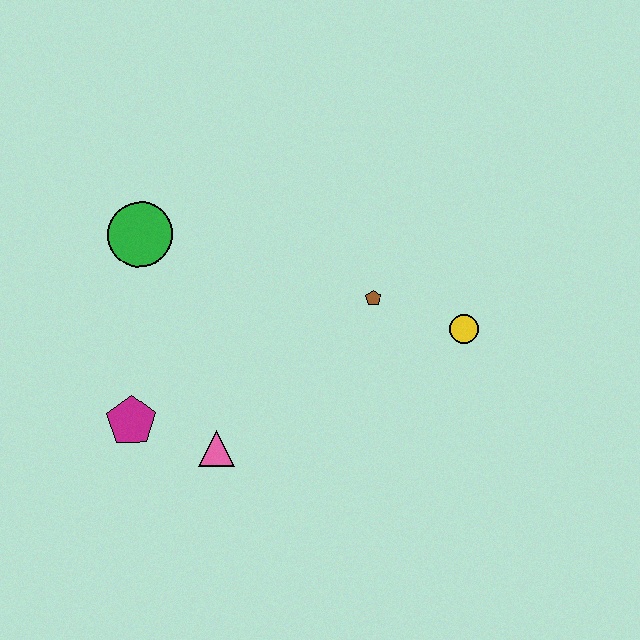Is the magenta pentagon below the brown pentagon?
Yes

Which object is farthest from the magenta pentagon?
The yellow circle is farthest from the magenta pentagon.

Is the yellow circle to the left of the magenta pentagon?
No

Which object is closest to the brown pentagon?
The yellow circle is closest to the brown pentagon.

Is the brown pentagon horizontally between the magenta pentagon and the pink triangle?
No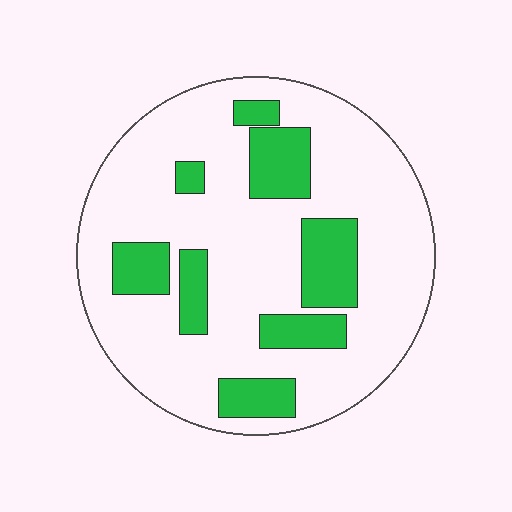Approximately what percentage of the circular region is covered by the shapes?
Approximately 25%.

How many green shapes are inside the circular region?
8.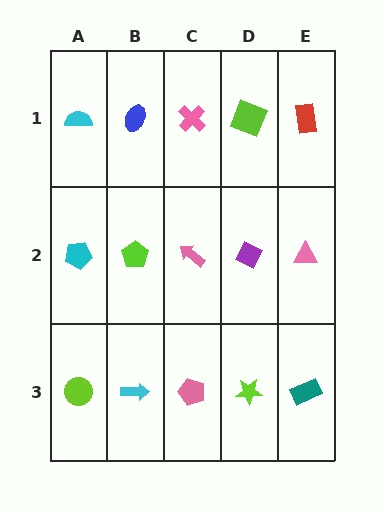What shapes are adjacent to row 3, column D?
A purple diamond (row 2, column D), a pink pentagon (row 3, column C), a teal rectangle (row 3, column E).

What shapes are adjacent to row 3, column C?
A pink arrow (row 2, column C), a cyan arrow (row 3, column B), a lime star (row 3, column D).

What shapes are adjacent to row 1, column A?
A cyan pentagon (row 2, column A), a blue ellipse (row 1, column B).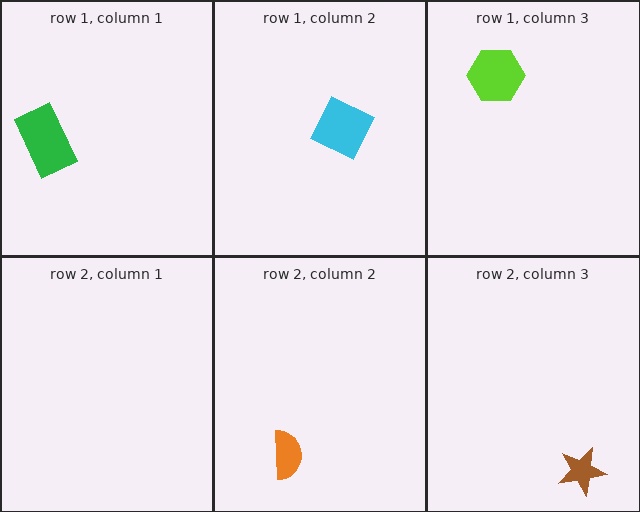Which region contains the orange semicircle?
The row 2, column 2 region.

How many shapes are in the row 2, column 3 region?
1.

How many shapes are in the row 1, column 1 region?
1.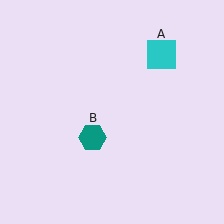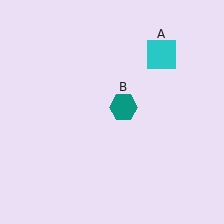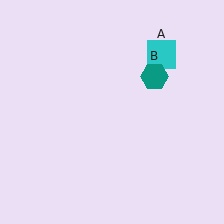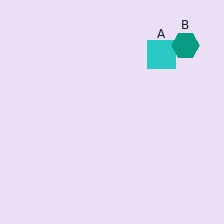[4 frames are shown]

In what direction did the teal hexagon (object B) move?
The teal hexagon (object B) moved up and to the right.